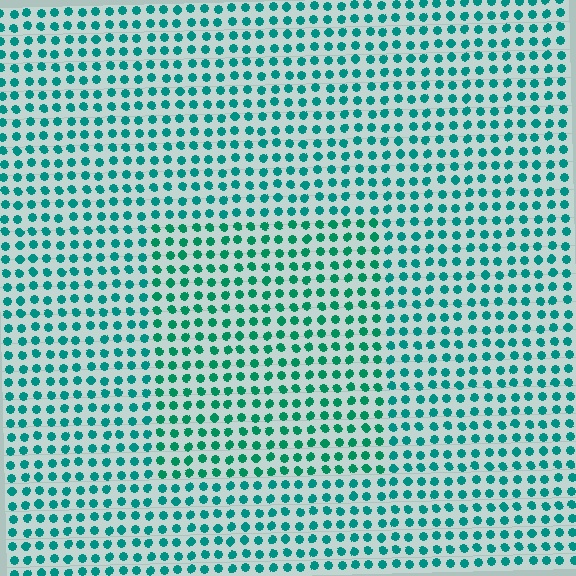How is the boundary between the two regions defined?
The boundary is defined purely by a slight shift in hue (about 17 degrees). Spacing, size, and orientation are identical on both sides.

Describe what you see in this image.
The image is filled with small teal elements in a uniform arrangement. A rectangle-shaped region is visible where the elements are tinted to a slightly different hue, forming a subtle color boundary.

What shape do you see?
I see a rectangle.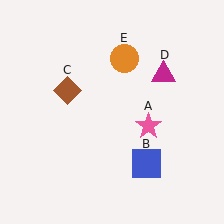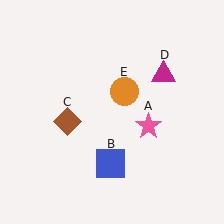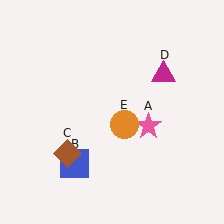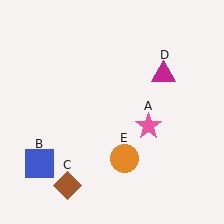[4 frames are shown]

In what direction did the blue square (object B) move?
The blue square (object B) moved left.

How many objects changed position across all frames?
3 objects changed position: blue square (object B), brown diamond (object C), orange circle (object E).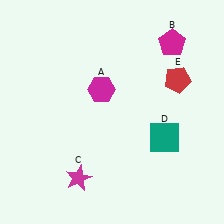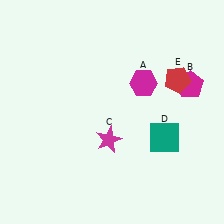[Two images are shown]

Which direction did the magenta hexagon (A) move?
The magenta hexagon (A) moved right.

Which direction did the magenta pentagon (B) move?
The magenta pentagon (B) moved down.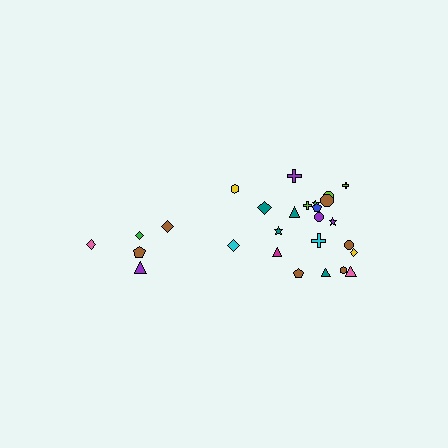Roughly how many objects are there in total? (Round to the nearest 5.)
Roughly 25 objects in total.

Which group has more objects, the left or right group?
The right group.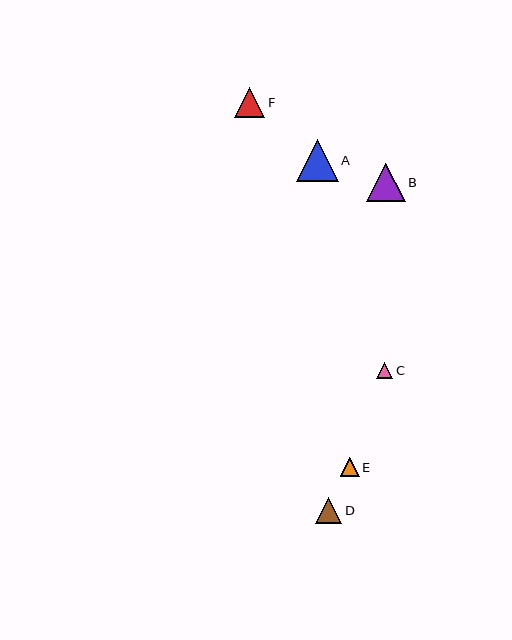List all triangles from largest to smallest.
From largest to smallest: A, B, F, D, E, C.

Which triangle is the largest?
Triangle A is the largest with a size of approximately 42 pixels.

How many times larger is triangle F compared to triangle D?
Triangle F is approximately 1.2 times the size of triangle D.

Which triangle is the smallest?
Triangle C is the smallest with a size of approximately 16 pixels.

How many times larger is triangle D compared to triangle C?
Triangle D is approximately 1.6 times the size of triangle C.